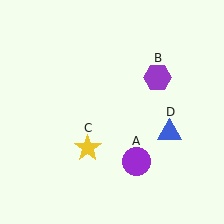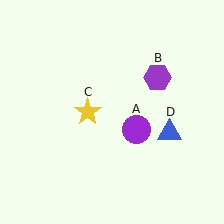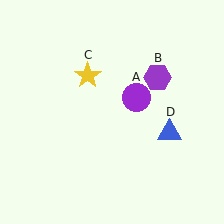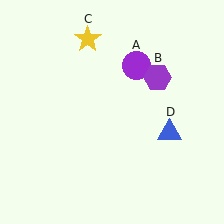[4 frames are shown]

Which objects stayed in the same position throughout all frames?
Purple hexagon (object B) and blue triangle (object D) remained stationary.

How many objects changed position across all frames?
2 objects changed position: purple circle (object A), yellow star (object C).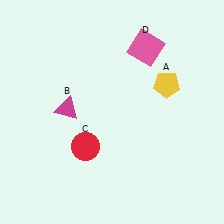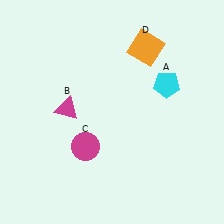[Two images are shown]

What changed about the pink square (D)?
In Image 1, D is pink. In Image 2, it changed to orange.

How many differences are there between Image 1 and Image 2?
There are 3 differences between the two images.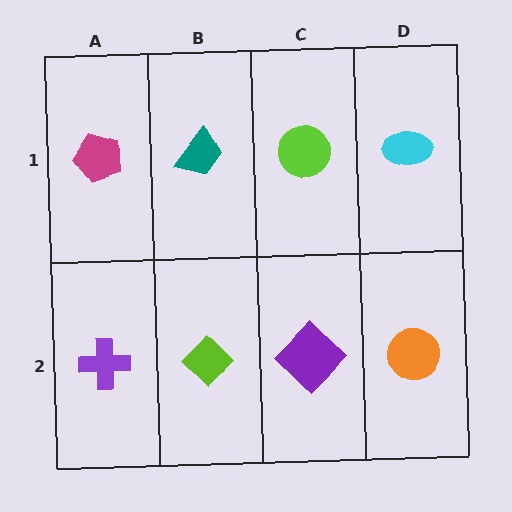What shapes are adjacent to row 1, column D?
An orange circle (row 2, column D), a lime circle (row 1, column C).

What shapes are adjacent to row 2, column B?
A teal trapezoid (row 1, column B), a purple cross (row 2, column A), a purple diamond (row 2, column C).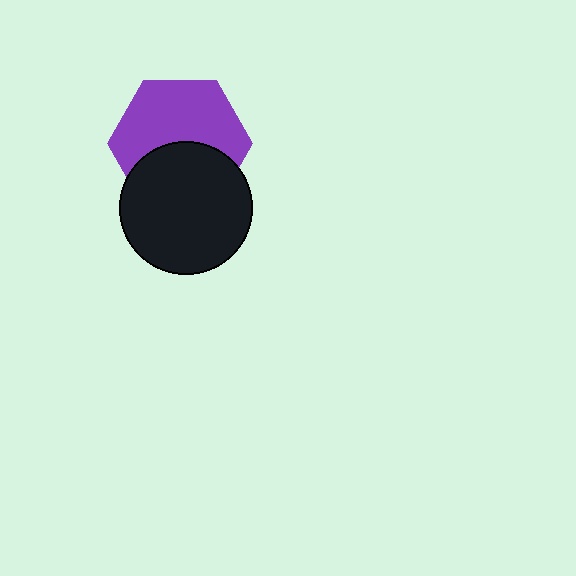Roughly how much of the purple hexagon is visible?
About half of it is visible (roughly 59%).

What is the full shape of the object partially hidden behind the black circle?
The partially hidden object is a purple hexagon.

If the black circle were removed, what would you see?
You would see the complete purple hexagon.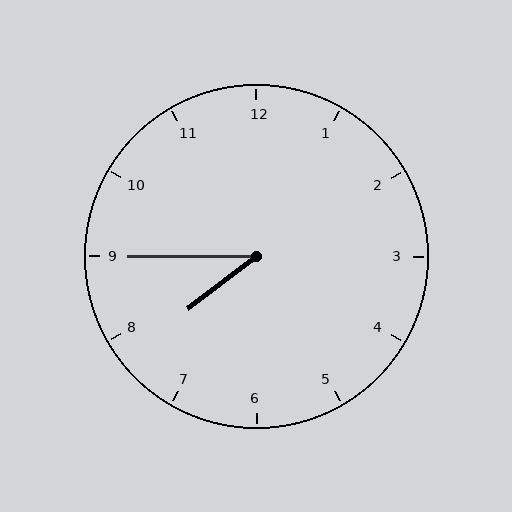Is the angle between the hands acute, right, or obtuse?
It is acute.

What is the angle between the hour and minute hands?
Approximately 38 degrees.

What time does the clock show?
7:45.